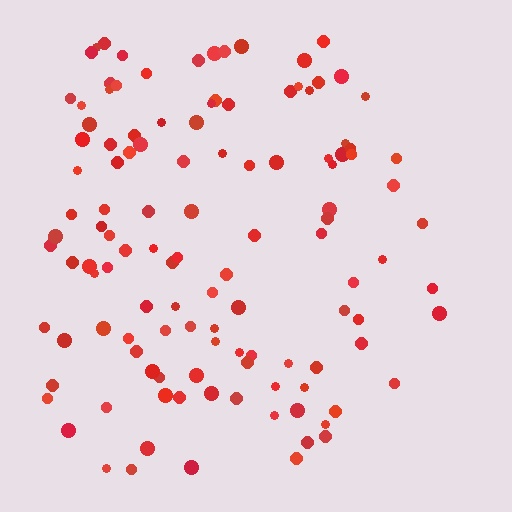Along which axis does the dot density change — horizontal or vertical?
Horizontal.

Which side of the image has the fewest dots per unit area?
The right.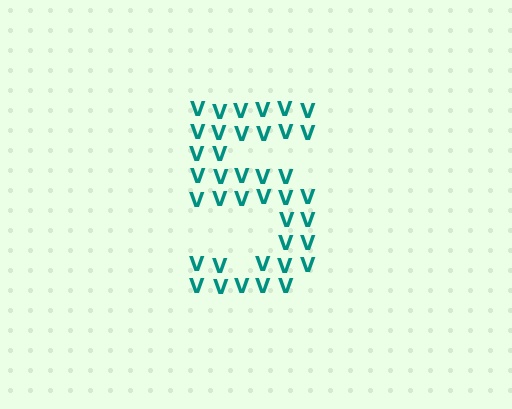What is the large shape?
The large shape is the digit 5.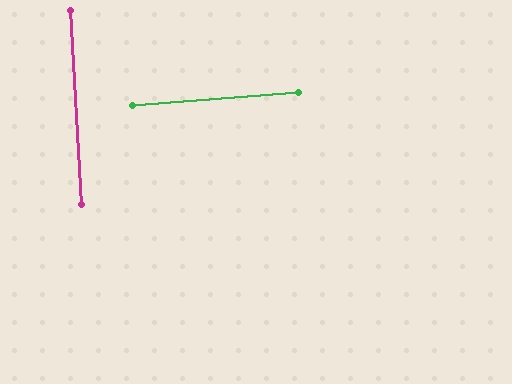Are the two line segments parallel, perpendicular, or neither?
Perpendicular — they meet at approximately 89°.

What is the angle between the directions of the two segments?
Approximately 89 degrees.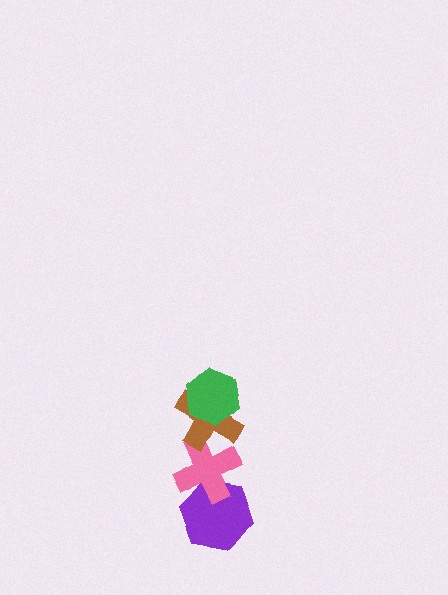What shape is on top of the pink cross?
The brown cross is on top of the pink cross.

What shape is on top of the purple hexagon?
The pink cross is on top of the purple hexagon.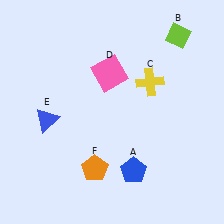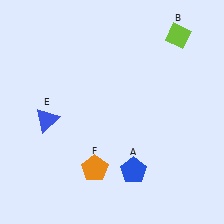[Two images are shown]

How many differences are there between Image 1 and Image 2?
There are 2 differences between the two images.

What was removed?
The yellow cross (C), the pink square (D) were removed in Image 2.